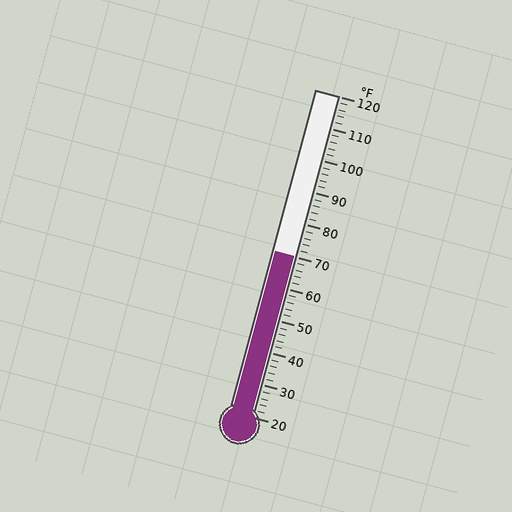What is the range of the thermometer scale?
The thermometer scale ranges from 20°F to 120°F.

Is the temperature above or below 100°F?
The temperature is below 100°F.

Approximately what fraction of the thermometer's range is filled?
The thermometer is filled to approximately 50% of its range.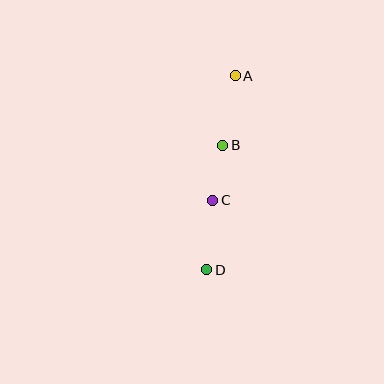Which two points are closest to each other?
Points B and C are closest to each other.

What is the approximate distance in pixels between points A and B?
The distance between A and B is approximately 71 pixels.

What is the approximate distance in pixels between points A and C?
The distance between A and C is approximately 127 pixels.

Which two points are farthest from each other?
Points A and D are farthest from each other.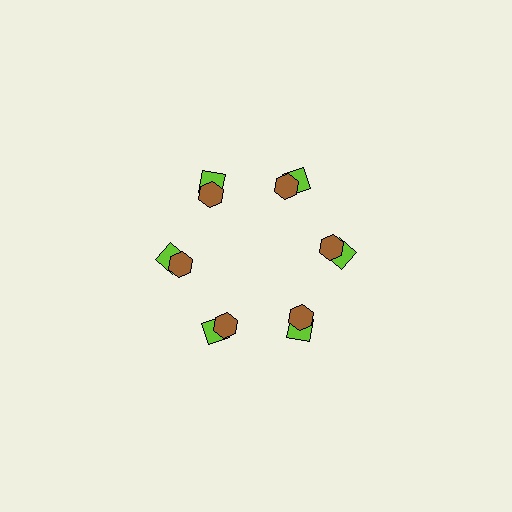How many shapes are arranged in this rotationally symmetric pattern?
There are 12 shapes, arranged in 6 groups of 2.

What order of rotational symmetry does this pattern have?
This pattern has 6-fold rotational symmetry.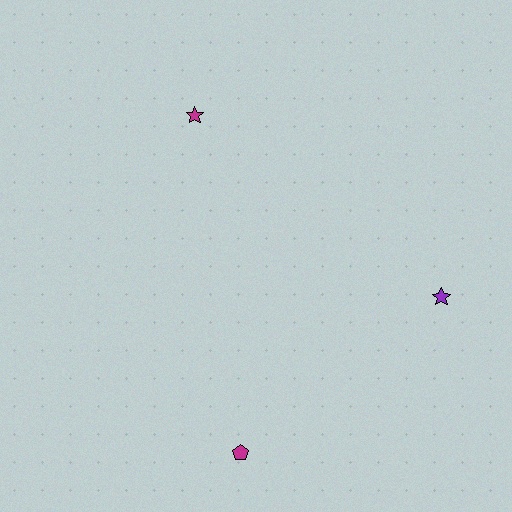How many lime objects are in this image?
There are no lime objects.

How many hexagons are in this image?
There are no hexagons.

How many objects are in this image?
There are 3 objects.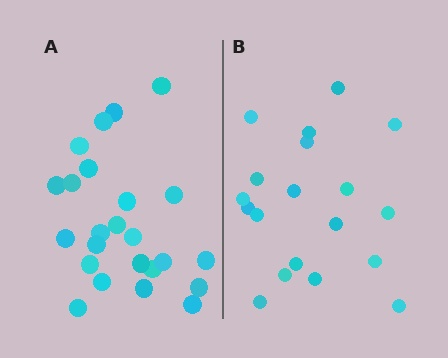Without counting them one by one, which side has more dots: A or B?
Region A (the left region) has more dots.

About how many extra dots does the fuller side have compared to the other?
Region A has about 5 more dots than region B.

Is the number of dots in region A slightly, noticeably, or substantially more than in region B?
Region A has noticeably more, but not dramatically so. The ratio is roughly 1.3 to 1.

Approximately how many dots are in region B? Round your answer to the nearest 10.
About 20 dots. (The exact count is 19, which rounds to 20.)